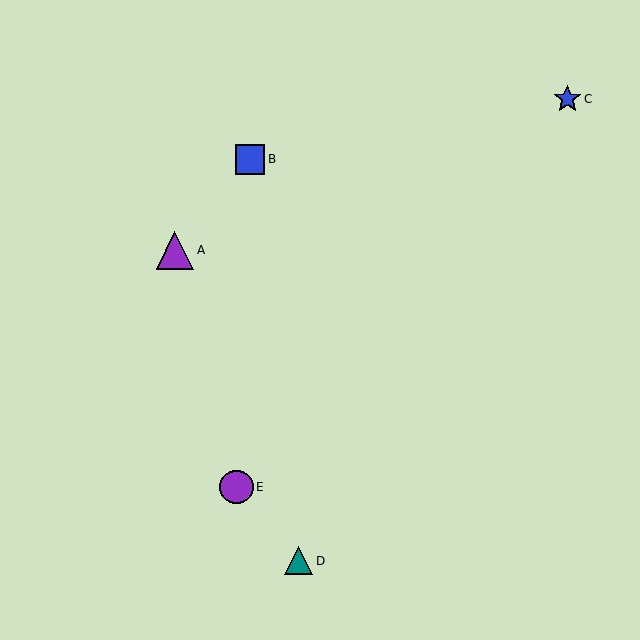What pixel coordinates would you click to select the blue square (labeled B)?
Click at (250, 159) to select the blue square B.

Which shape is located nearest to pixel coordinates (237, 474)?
The purple circle (labeled E) at (237, 487) is nearest to that location.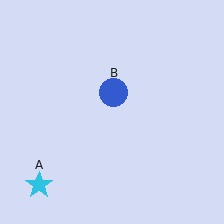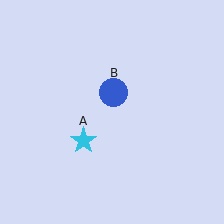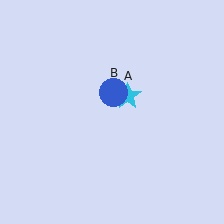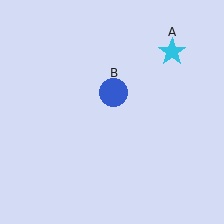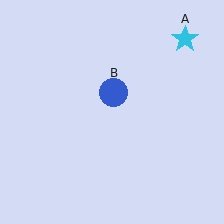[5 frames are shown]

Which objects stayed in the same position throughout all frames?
Blue circle (object B) remained stationary.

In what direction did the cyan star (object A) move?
The cyan star (object A) moved up and to the right.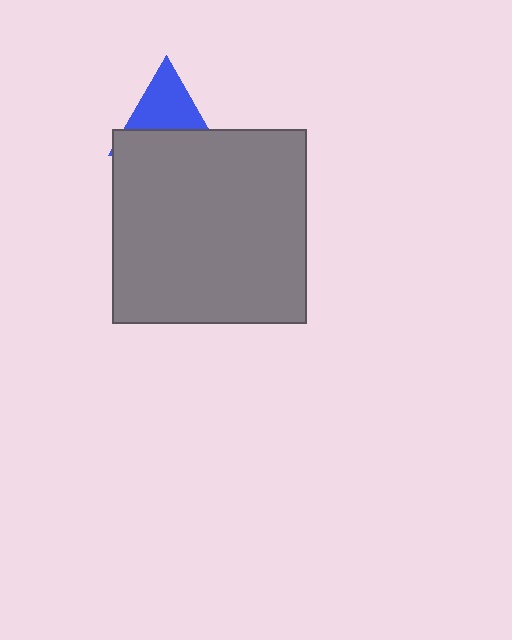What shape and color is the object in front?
The object in front is a gray square.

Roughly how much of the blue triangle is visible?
About half of it is visible (roughly 55%).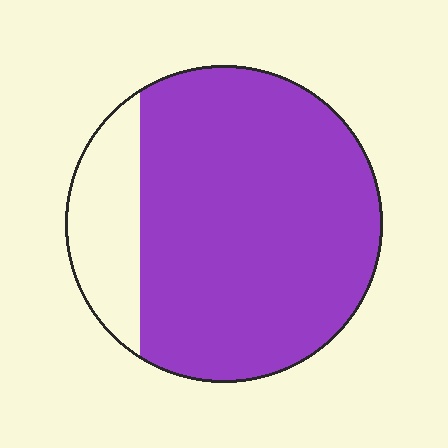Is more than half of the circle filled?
Yes.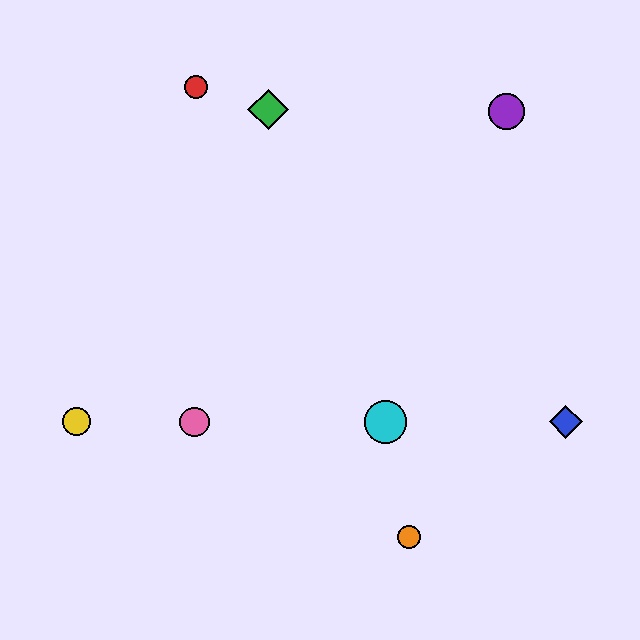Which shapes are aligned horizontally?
The blue diamond, the yellow circle, the cyan circle, the pink circle are aligned horizontally.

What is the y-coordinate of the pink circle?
The pink circle is at y≈422.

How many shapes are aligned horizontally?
4 shapes (the blue diamond, the yellow circle, the cyan circle, the pink circle) are aligned horizontally.